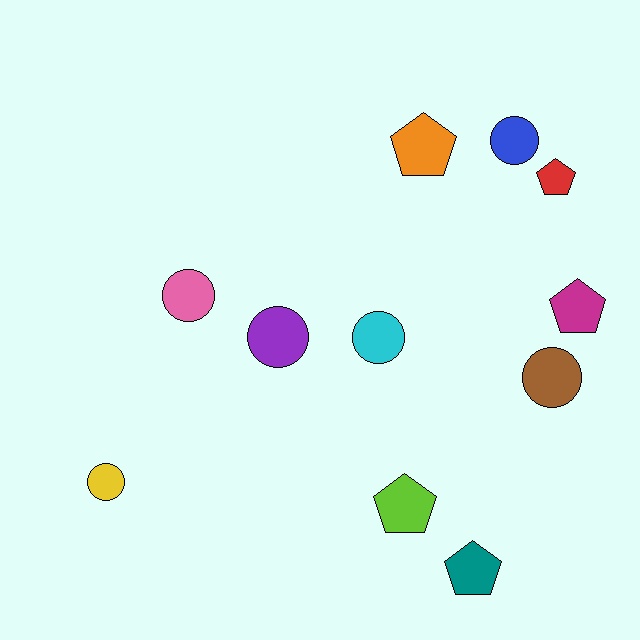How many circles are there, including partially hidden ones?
There are 6 circles.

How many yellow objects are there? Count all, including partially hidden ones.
There is 1 yellow object.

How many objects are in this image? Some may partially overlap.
There are 11 objects.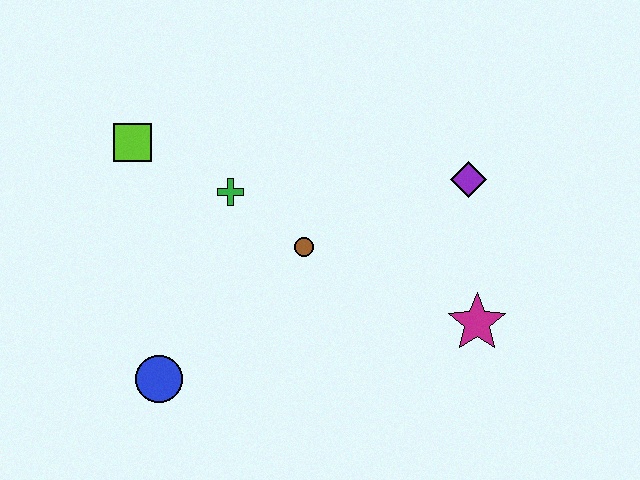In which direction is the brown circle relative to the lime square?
The brown circle is to the right of the lime square.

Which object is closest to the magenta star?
The purple diamond is closest to the magenta star.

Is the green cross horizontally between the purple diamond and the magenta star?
No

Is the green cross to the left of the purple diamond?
Yes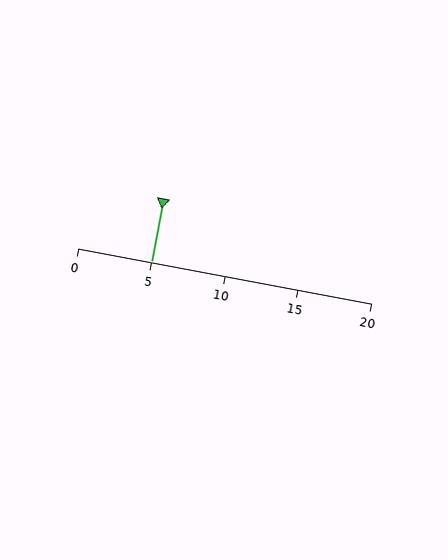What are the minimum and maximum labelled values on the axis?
The axis runs from 0 to 20.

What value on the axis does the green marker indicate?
The marker indicates approximately 5.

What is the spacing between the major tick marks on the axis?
The major ticks are spaced 5 apart.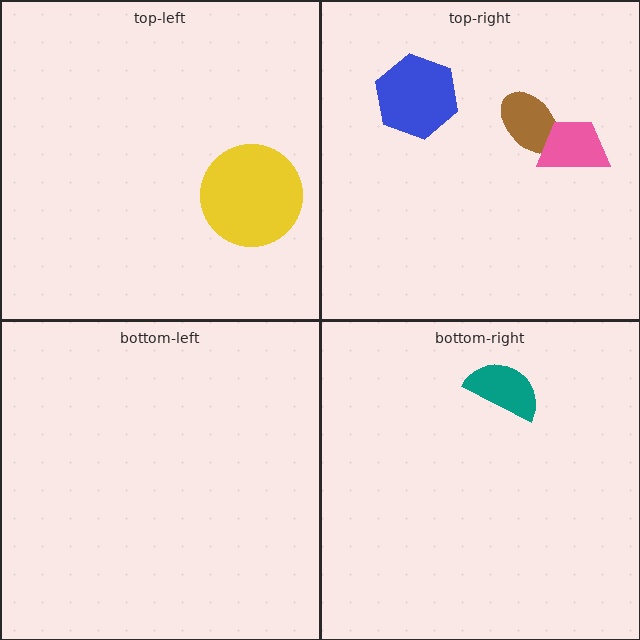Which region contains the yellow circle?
The top-left region.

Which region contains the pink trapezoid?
The top-right region.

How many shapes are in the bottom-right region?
1.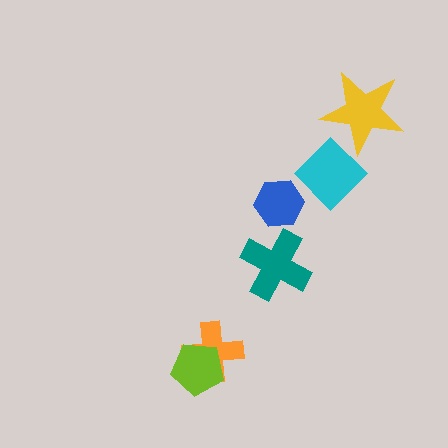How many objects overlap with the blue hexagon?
0 objects overlap with the blue hexagon.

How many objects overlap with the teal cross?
0 objects overlap with the teal cross.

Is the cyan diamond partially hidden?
Yes, it is partially covered by another shape.